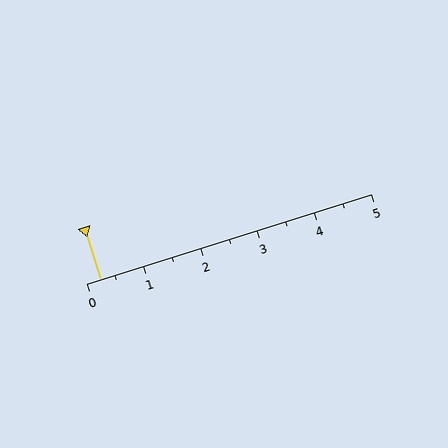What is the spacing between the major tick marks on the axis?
The major ticks are spaced 1 apart.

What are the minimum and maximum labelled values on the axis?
The axis runs from 0 to 5.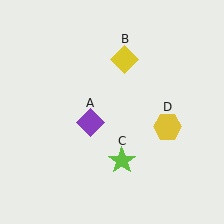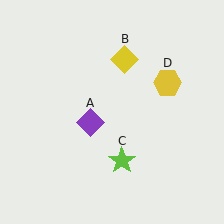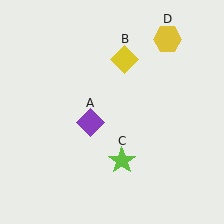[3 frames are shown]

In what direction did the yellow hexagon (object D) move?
The yellow hexagon (object D) moved up.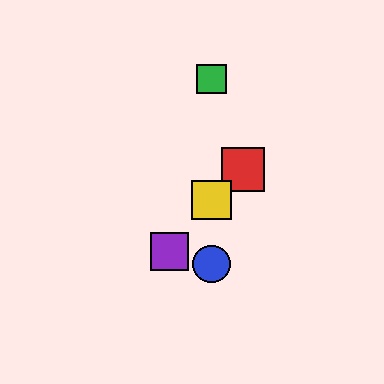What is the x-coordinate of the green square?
The green square is at x≈212.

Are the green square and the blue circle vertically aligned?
Yes, both are at x≈212.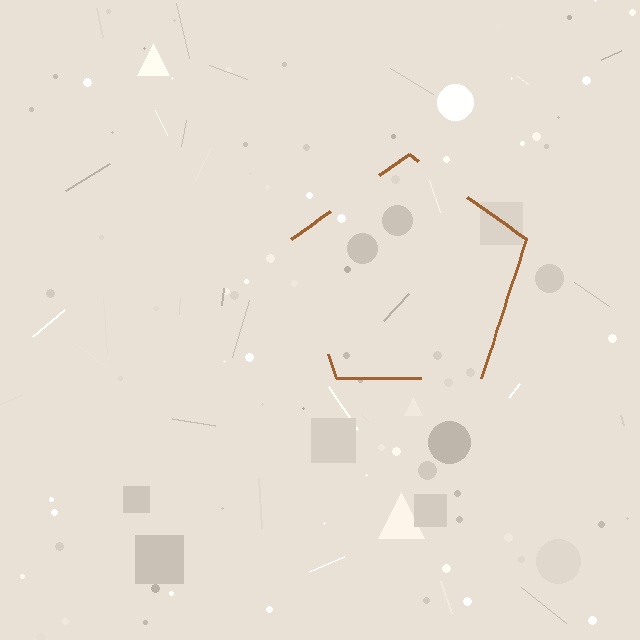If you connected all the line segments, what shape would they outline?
They would outline a pentagon.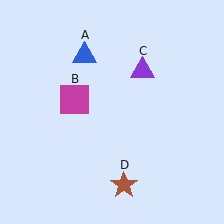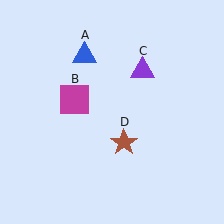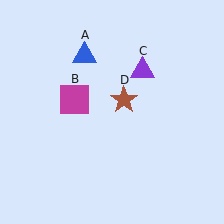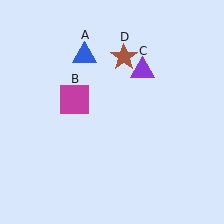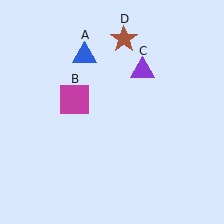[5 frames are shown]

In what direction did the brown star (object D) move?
The brown star (object D) moved up.